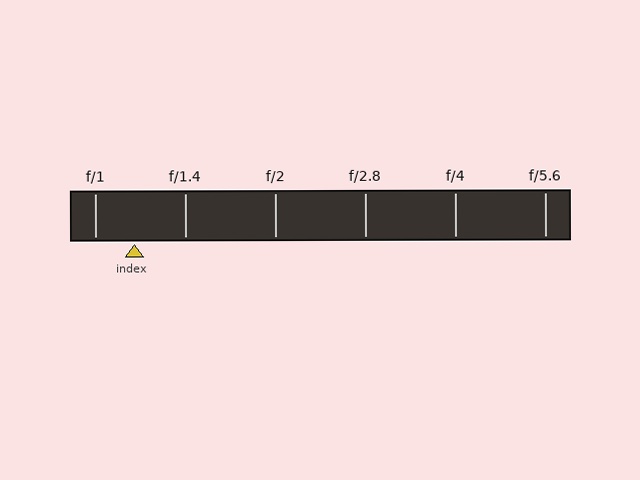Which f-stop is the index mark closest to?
The index mark is closest to f/1.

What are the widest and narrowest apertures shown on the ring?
The widest aperture shown is f/1 and the narrowest is f/5.6.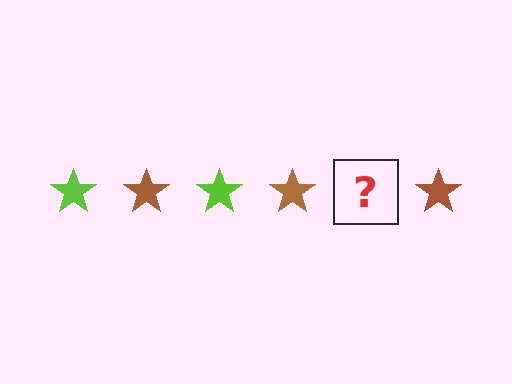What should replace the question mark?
The question mark should be replaced with a lime star.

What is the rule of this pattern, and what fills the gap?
The rule is that the pattern cycles through lime, brown stars. The gap should be filled with a lime star.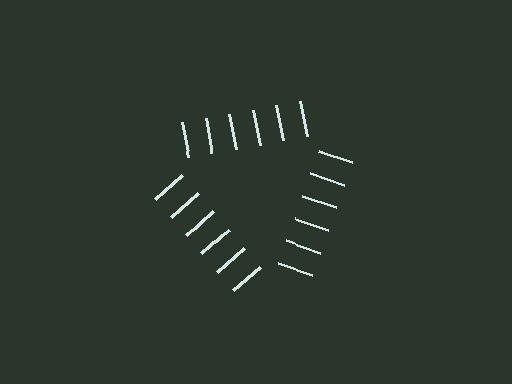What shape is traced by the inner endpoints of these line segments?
An illusory triangle — the line segments terminate on its edges but no continuous stroke is drawn.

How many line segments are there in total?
18 — 6 along each of the 3 edges.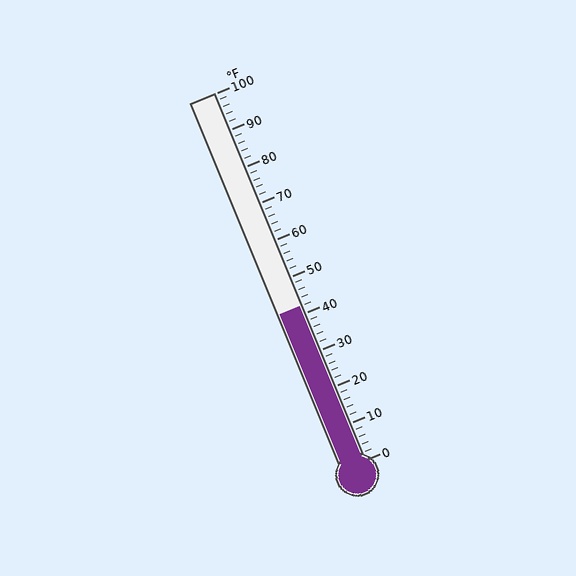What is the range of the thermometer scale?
The thermometer scale ranges from 0°F to 100°F.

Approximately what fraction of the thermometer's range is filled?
The thermometer is filled to approximately 40% of its range.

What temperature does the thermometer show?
The thermometer shows approximately 42°F.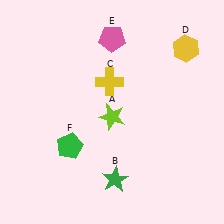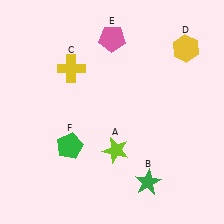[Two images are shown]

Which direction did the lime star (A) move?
The lime star (A) moved down.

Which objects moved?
The objects that moved are: the lime star (A), the green star (B), the yellow cross (C).